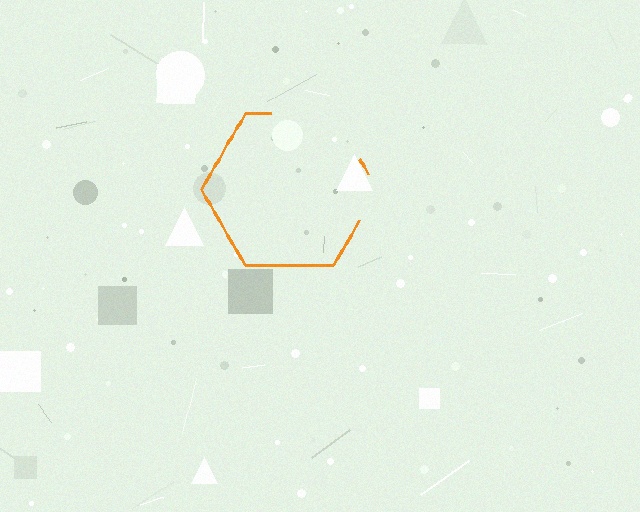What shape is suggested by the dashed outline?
The dashed outline suggests a hexagon.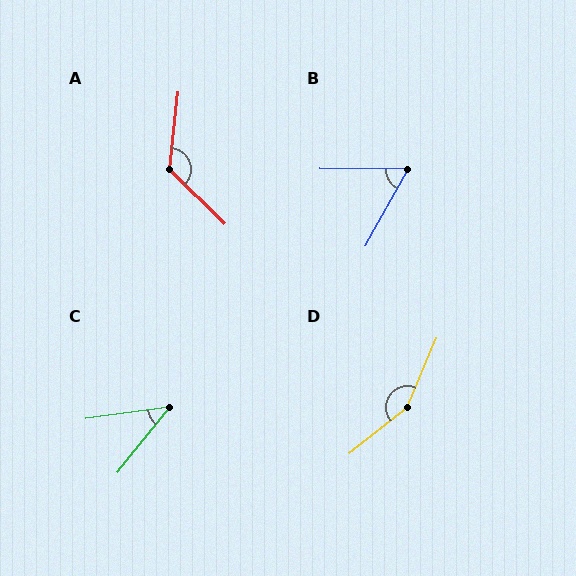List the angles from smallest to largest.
C (44°), B (61°), A (128°), D (152°).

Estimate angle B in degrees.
Approximately 61 degrees.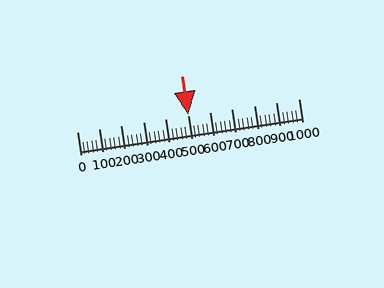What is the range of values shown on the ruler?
The ruler shows values from 0 to 1000.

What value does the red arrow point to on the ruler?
The red arrow points to approximately 500.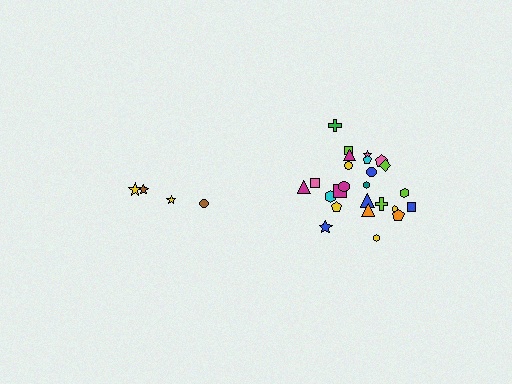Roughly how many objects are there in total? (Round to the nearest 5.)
Roughly 30 objects in total.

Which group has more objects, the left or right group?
The right group.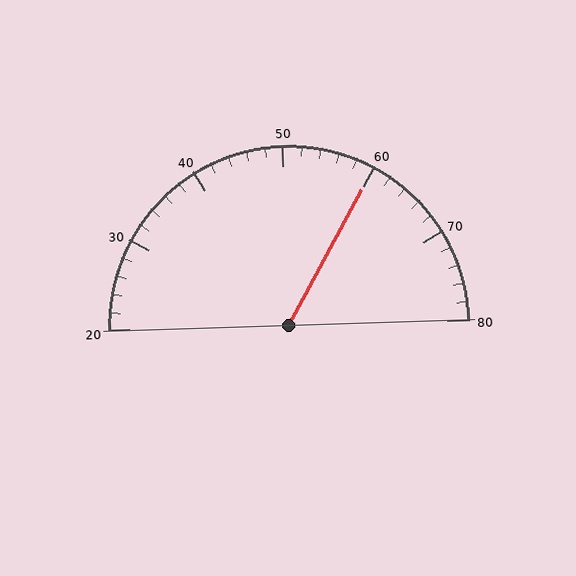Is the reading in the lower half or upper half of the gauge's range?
The reading is in the upper half of the range (20 to 80).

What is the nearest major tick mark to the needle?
The nearest major tick mark is 60.